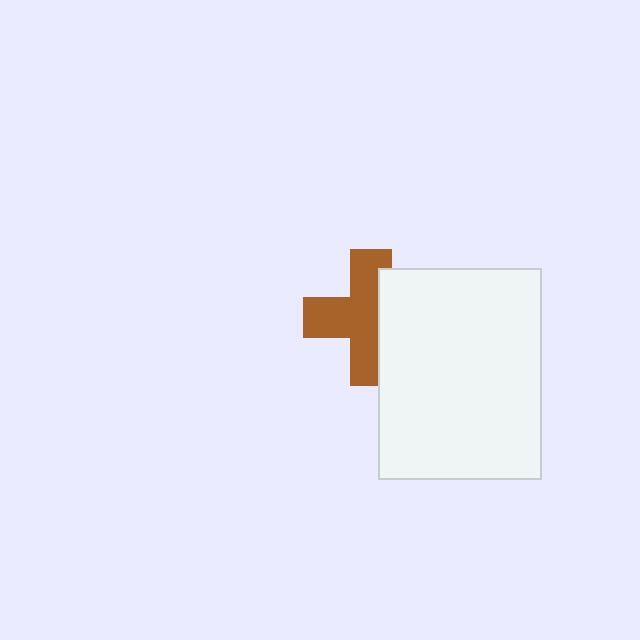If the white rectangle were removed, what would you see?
You would see the complete brown cross.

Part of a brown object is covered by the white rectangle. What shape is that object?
It is a cross.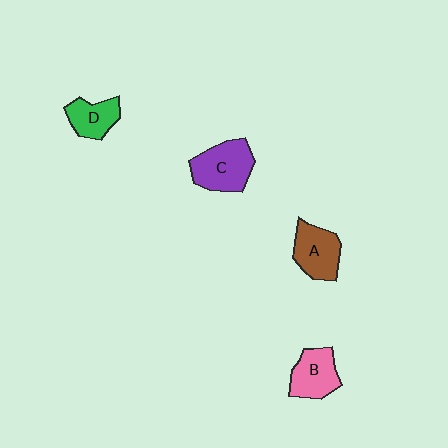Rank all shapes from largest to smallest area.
From largest to smallest: C (purple), A (brown), B (pink), D (green).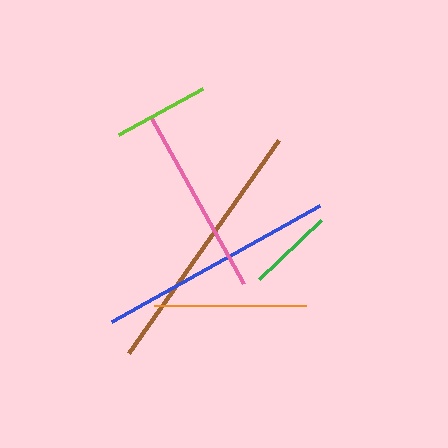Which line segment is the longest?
The brown line is the longest at approximately 261 pixels.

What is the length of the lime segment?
The lime segment is approximately 96 pixels long.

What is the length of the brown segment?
The brown segment is approximately 261 pixels long.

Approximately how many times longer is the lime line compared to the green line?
The lime line is approximately 1.1 times the length of the green line.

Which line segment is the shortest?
The green line is the shortest at approximately 86 pixels.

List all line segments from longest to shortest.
From longest to shortest: brown, blue, pink, orange, lime, green.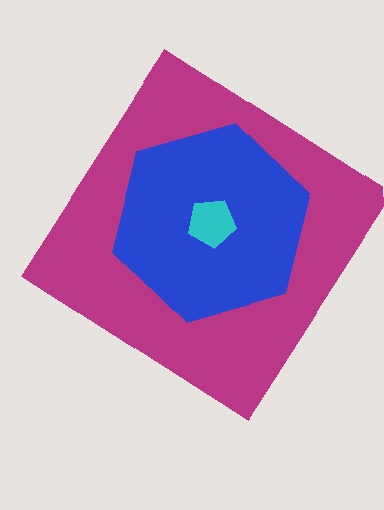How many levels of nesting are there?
3.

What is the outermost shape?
The magenta diamond.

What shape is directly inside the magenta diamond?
The blue hexagon.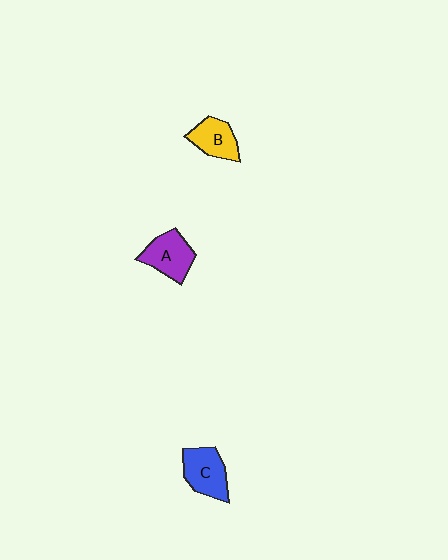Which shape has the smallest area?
Shape B (yellow).